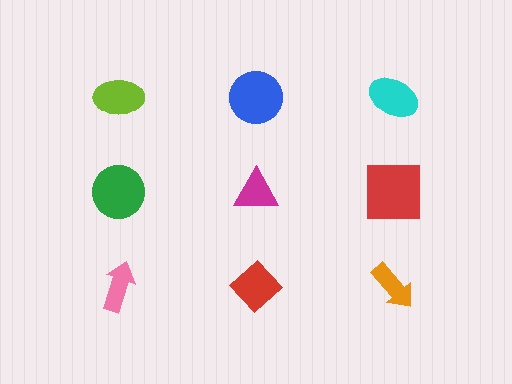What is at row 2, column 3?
A red square.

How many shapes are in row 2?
3 shapes.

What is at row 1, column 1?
A lime ellipse.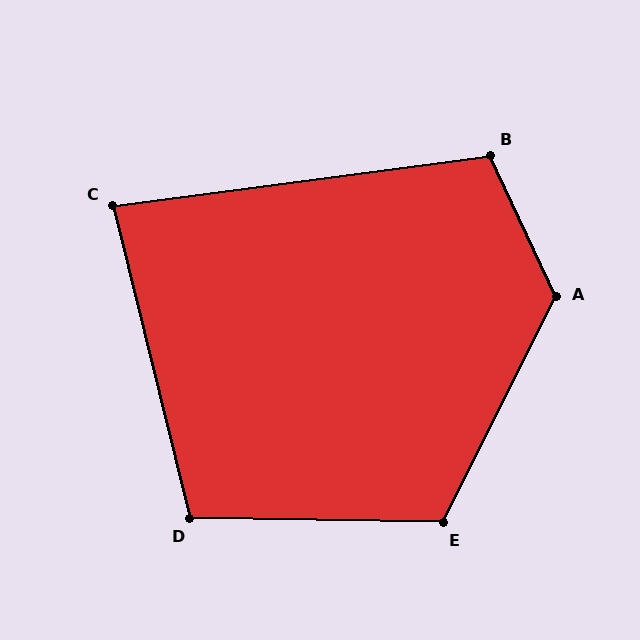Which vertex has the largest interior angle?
A, at approximately 129 degrees.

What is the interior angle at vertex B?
Approximately 107 degrees (obtuse).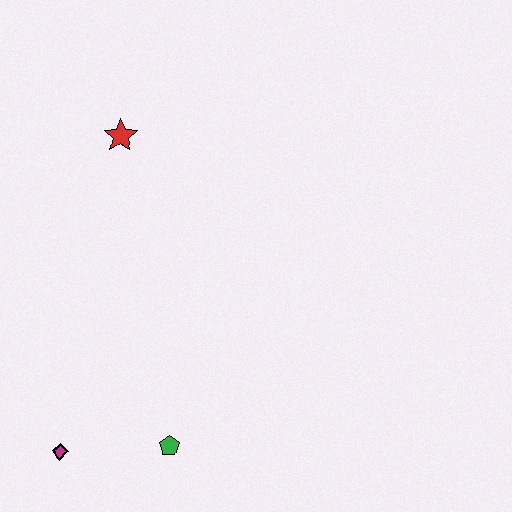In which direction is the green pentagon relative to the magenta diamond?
The green pentagon is to the right of the magenta diamond.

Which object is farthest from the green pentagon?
The red star is farthest from the green pentagon.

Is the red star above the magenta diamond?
Yes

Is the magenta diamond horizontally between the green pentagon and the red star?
No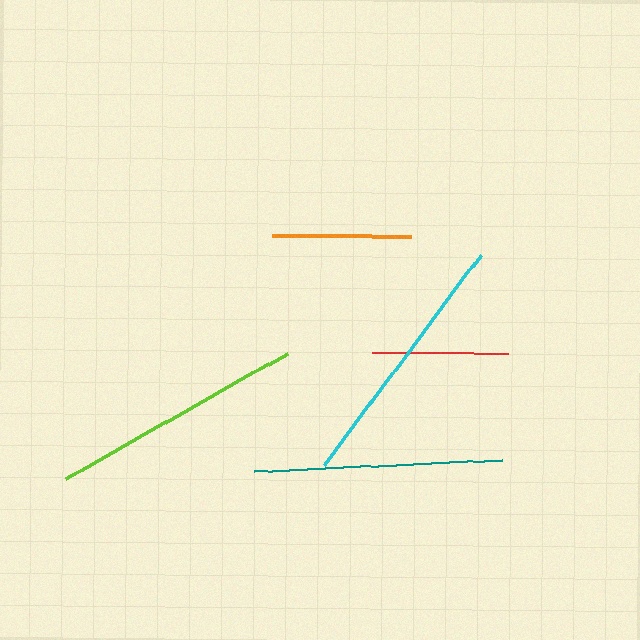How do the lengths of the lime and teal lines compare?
The lime and teal lines are approximately the same length.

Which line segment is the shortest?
The red line is the shortest at approximately 136 pixels.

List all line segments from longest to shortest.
From longest to shortest: cyan, lime, teal, orange, red.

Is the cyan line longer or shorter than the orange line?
The cyan line is longer than the orange line.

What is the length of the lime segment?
The lime segment is approximately 254 pixels long.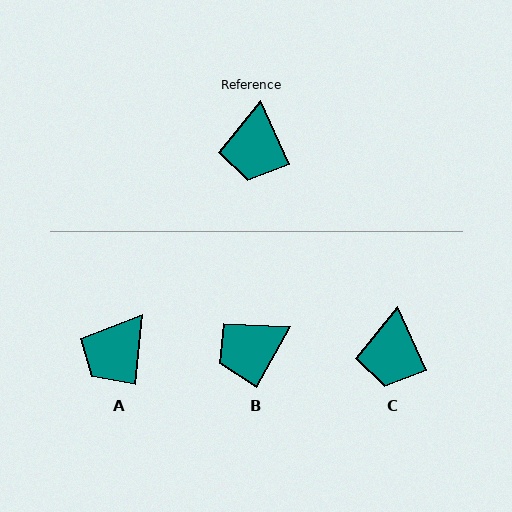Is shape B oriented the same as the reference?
No, it is off by about 53 degrees.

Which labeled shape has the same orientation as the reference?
C.